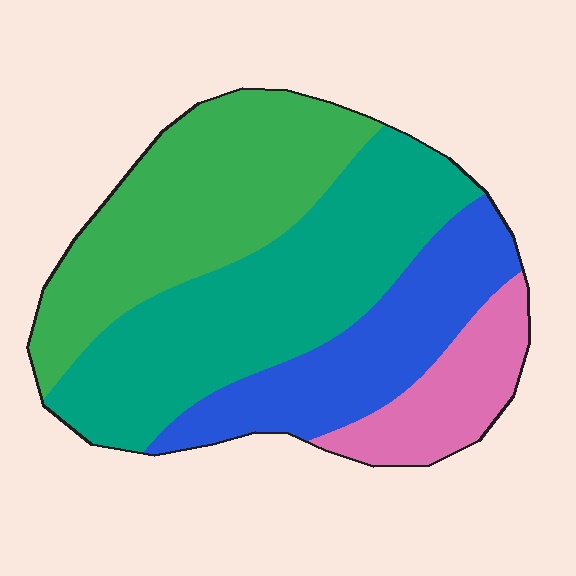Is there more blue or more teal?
Teal.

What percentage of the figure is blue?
Blue covers about 20% of the figure.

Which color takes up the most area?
Teal, at roughly 35%.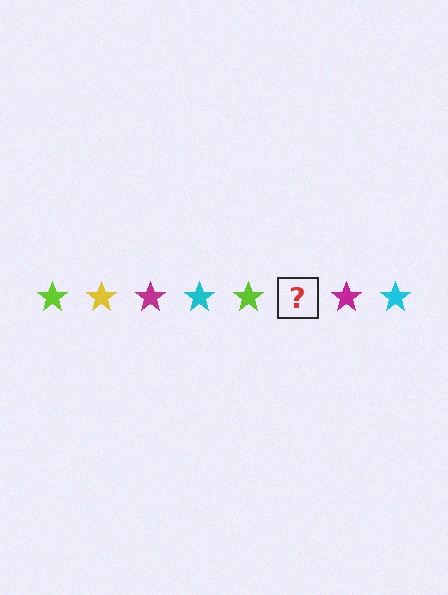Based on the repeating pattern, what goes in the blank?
The blank should be a yellow star.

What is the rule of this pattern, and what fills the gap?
The rule is that the pattern cycles through lime, yellow, magenta, cyan stars. The gap should be filled with a yellow star.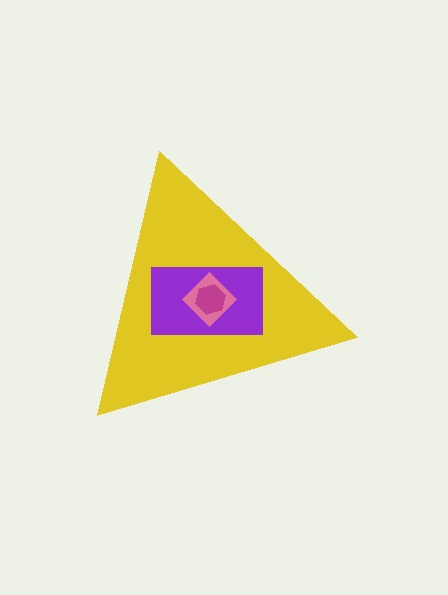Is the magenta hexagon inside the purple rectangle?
Yes.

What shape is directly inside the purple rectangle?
The pink diamond.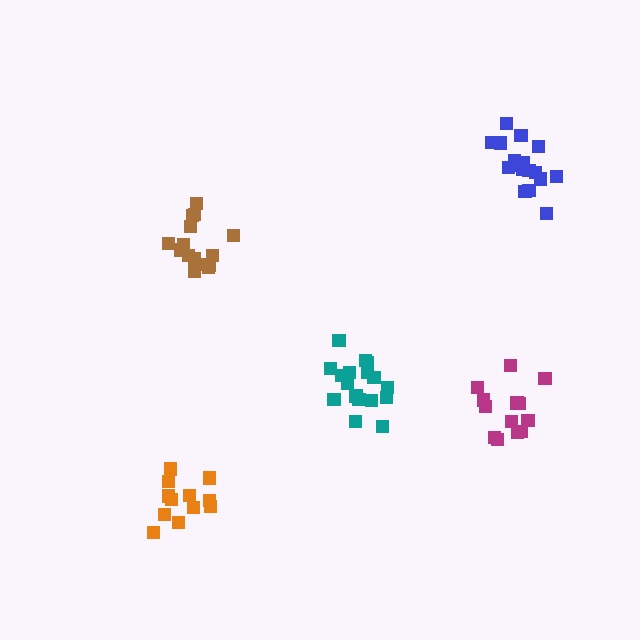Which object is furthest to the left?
The orange cluster is leftmost.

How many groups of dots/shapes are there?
There are 5 groups.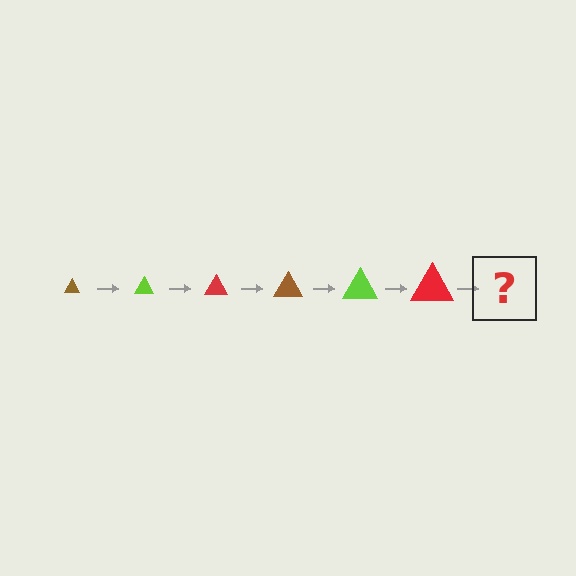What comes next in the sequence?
The next element should be a brown triangle, larger than the previous one.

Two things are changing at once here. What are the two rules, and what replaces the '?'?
The two rules are that the triangle grows larger each step and the color cycles through brown, lime, and red. The '?' should be a brown triangle, larger than the previous one.